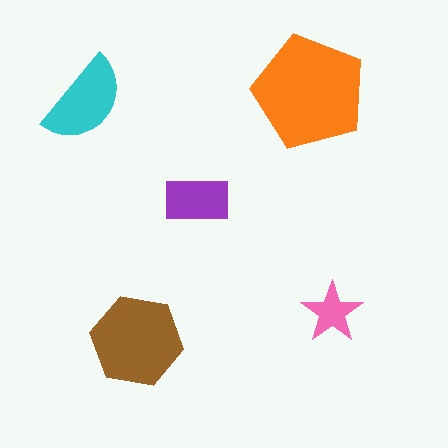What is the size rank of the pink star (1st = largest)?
5th.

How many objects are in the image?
There are 5 objects in the image.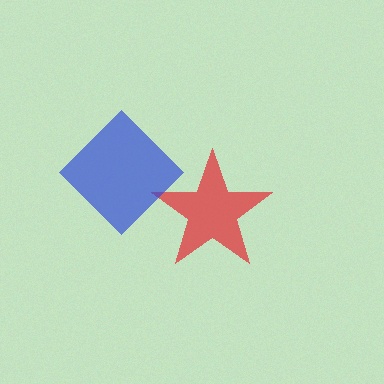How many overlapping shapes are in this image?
There are 2 overlapping shapes in the image.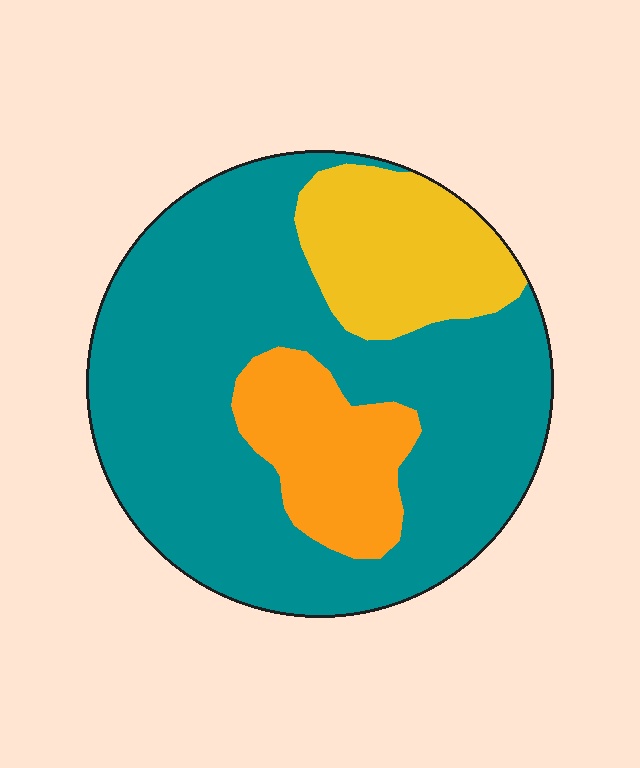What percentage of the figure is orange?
Orange covers 14% of the figure.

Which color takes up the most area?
Teal, at roughly 70%.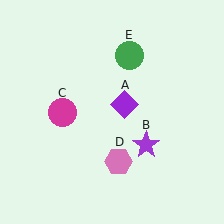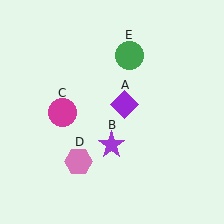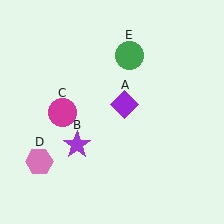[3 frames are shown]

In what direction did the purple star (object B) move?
The purple star (object B) moved left.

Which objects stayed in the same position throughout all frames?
Purple diamond (object A) and magenta circle (object C) and green circle (object E) remained stationary.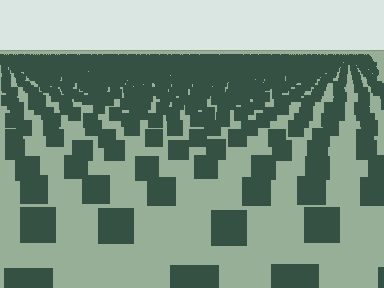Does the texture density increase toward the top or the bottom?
Density increases toward the top.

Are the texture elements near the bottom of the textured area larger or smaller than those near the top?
Larger. Near the bottom, elements are closer to the viewer and appear at a bigger on-screen size.